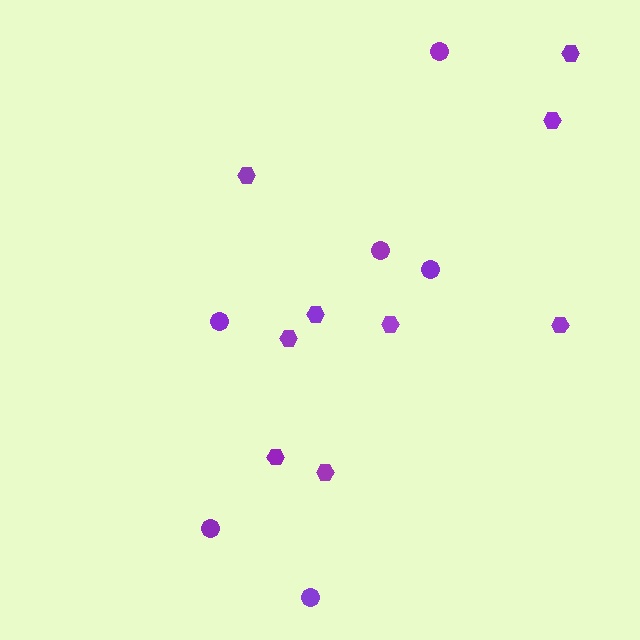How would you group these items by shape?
There are 2 groups: one group of hexagons (9) and one group of circles (6).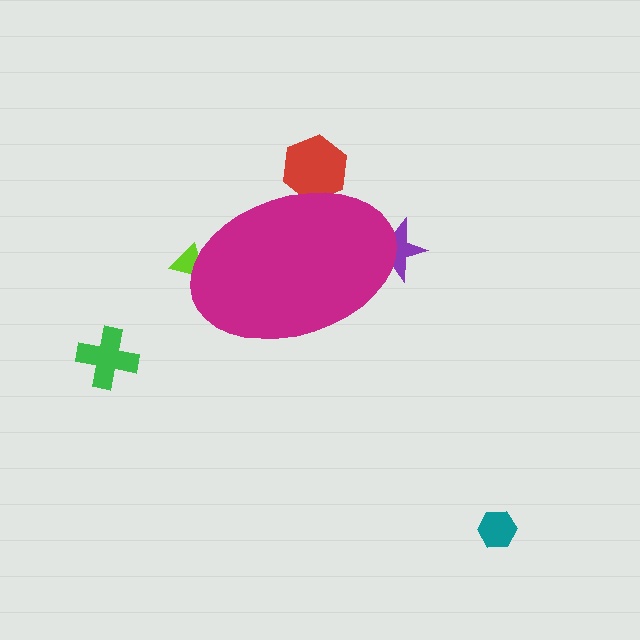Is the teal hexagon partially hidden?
No, the teal hexagon is fully visible.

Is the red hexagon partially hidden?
Yes, the red hexagon is partially hidden behind the magenta ellipse.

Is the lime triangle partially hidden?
Yes, the lime triangle is partially hidden behind the magenta ellipse.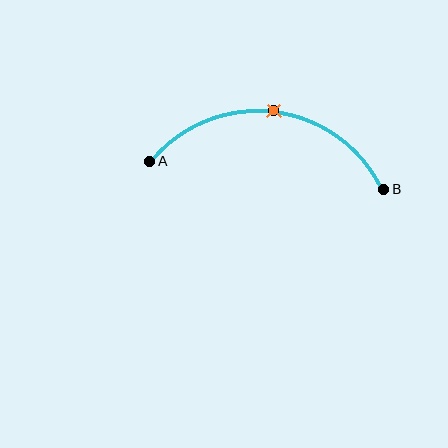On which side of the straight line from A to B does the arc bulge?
The arc bulges above the straight line connecting A and B.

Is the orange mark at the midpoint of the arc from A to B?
Yes. The orange mark lies on the arc at equal arc-length from both A and B — it is the arc midpoint.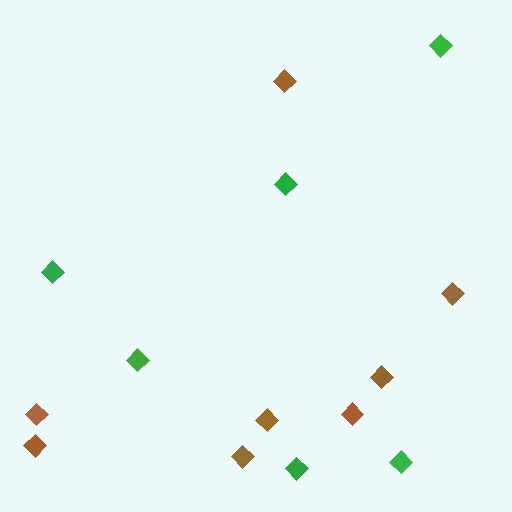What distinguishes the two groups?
There are 2 groups: one group of green diamonds (6) and one group of brown diamonds (8).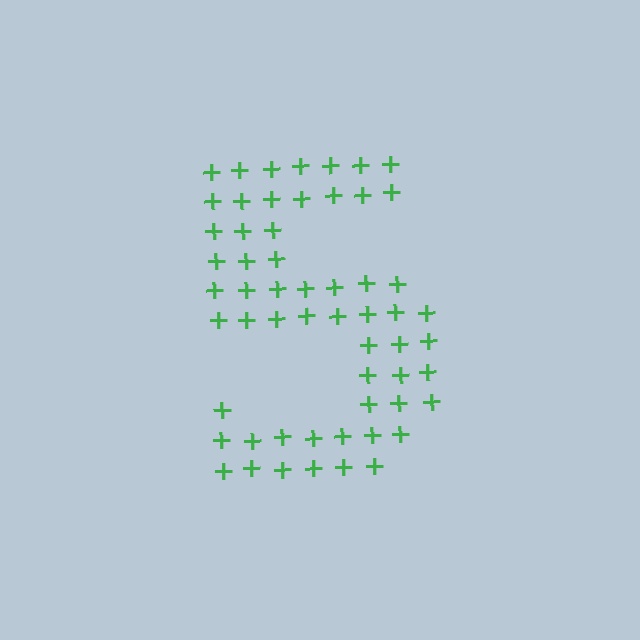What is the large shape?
The large shape is the digit 5.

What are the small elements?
The small elements are plus signs.